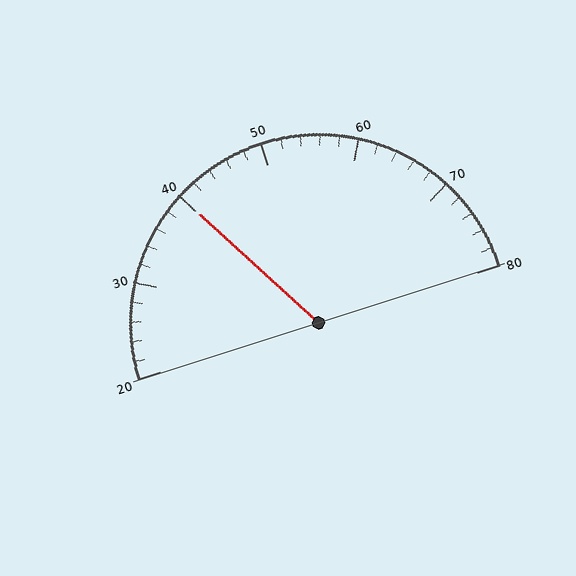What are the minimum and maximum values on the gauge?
The gauge ranges from 20 to 80.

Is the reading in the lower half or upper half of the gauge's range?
The reading is in the lower half of the range (20 to 80).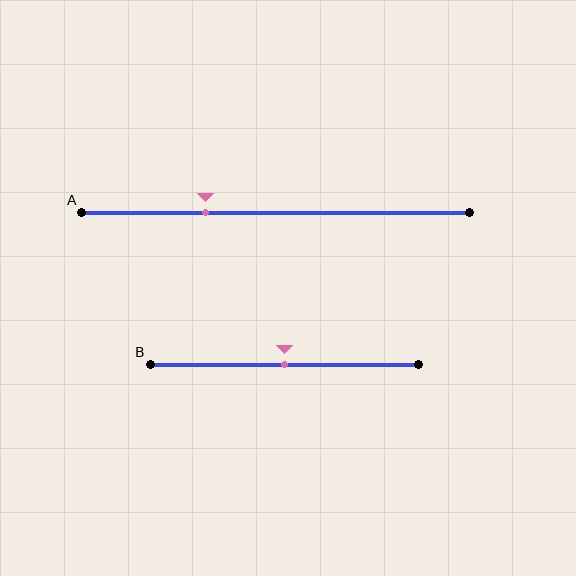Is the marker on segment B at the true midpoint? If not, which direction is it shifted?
Yes, the marker on segment B is at the true midpoint.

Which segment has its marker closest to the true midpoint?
Segment B has its marker closest to the true midpoint.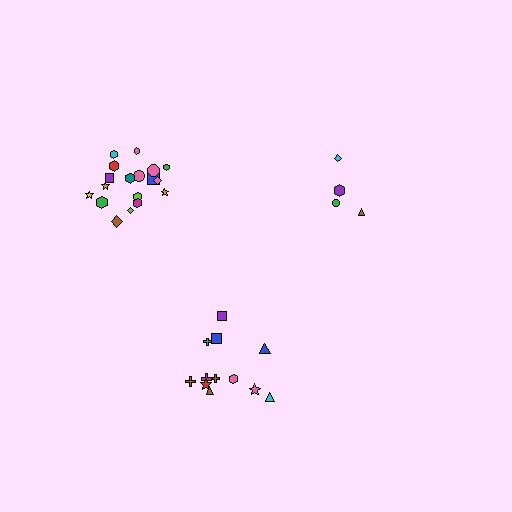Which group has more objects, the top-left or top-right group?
The top-left group.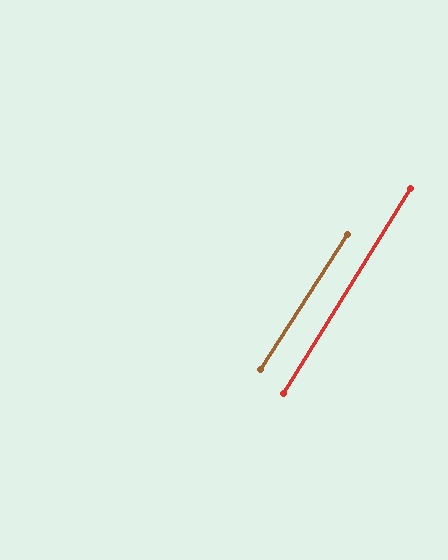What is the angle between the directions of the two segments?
Approximately 1 degree.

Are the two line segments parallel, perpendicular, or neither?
Parallel — their directions differ by only 1.4°.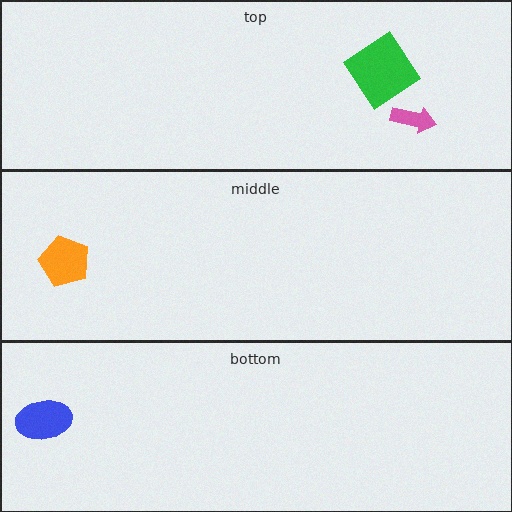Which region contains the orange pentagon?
The middle region.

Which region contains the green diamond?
The top region.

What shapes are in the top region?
The pink arrow, the green diamond.